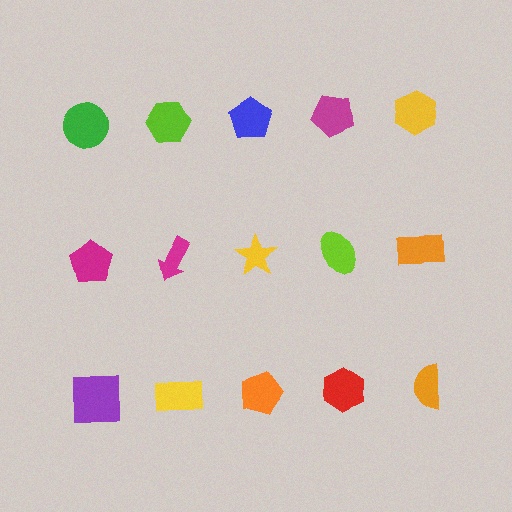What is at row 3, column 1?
A purple square.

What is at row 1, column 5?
A yellow hexagon.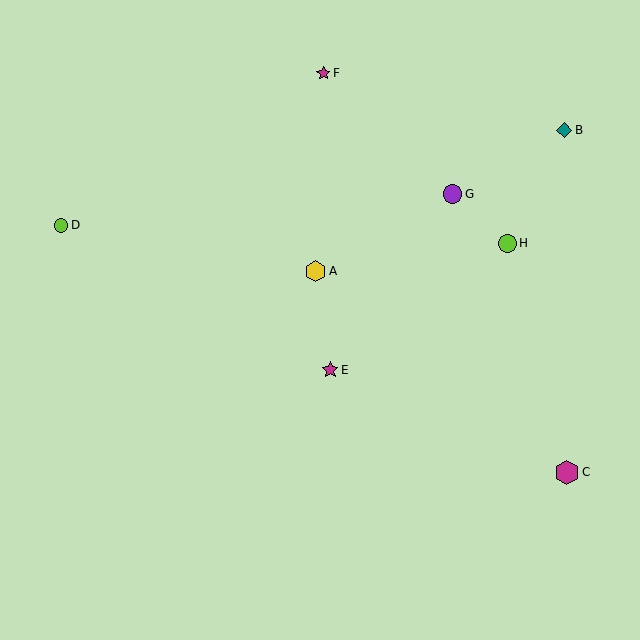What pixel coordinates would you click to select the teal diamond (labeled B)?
Click at (564, 130) to select the teal diamond B.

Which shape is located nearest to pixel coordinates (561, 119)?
The teal diamond (labeled B) at (564, 130) is nearest to that location.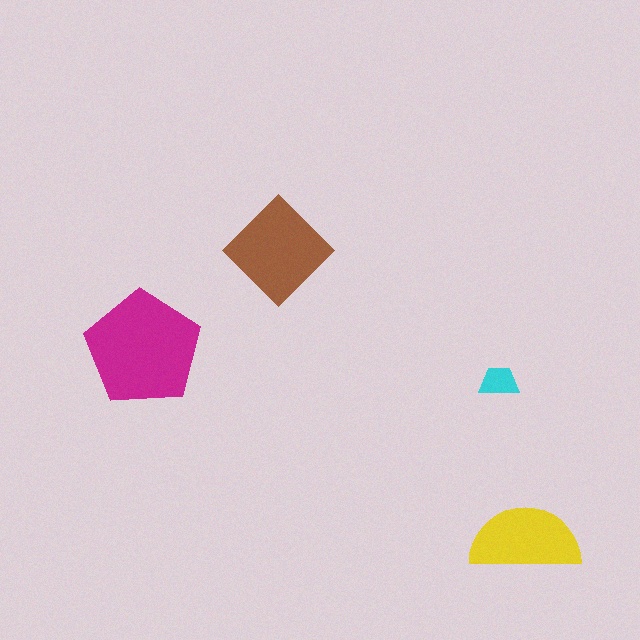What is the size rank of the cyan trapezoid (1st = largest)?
4th.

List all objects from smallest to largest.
The cyan trapezoid, the yellow semicircle, the brown diamond, the magenta pentagon.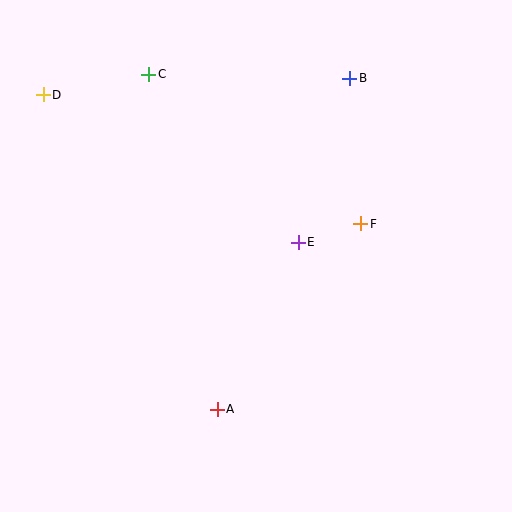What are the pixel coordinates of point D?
Point D is at (43, 95).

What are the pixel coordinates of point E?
Point E is at (298, 242).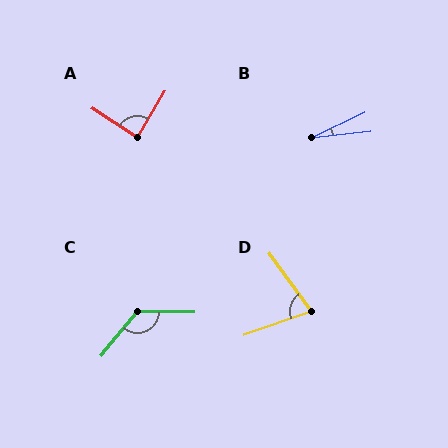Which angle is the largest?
C, at approximately 130 degrees.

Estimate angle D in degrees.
Approximately 73 degrees.